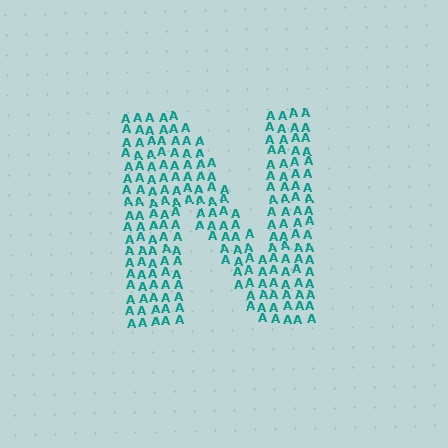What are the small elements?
The small elements are letter A's.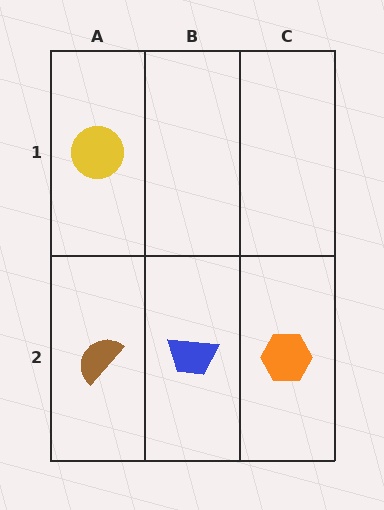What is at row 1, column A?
A yellow circle.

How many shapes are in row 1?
1 shape.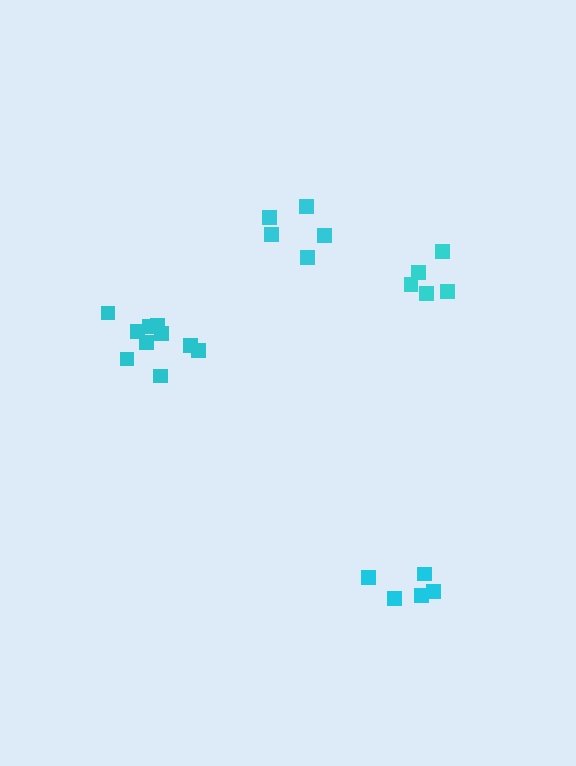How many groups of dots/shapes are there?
There are 4 groups.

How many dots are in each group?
Group 1: 10 dots, Group 2: 5 dots, Group 3: 5 dots, Group 4: 5 dots (25 total).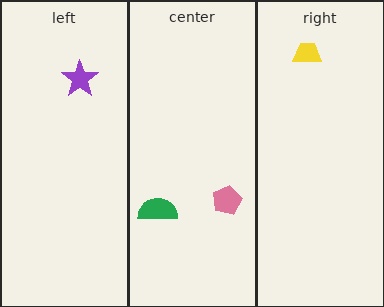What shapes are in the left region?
The purple star.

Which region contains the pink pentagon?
The center region.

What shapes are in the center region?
The green semicircle, the pink pentagon.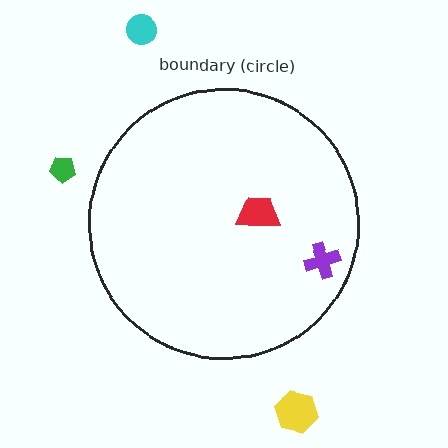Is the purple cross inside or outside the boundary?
Inside.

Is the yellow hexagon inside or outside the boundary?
Outside.